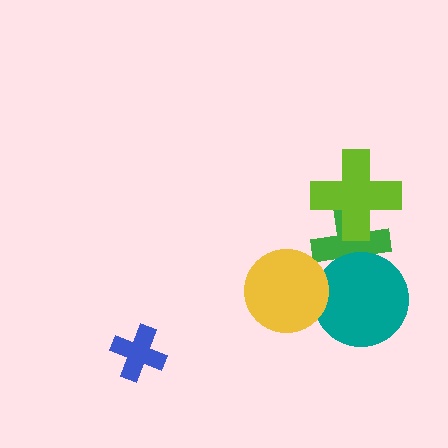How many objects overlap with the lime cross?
1 object overlaps with the lime cross.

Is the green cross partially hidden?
Yes, it is partially covered by another shape.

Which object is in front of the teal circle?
The yellow circle is in front of the teal circle.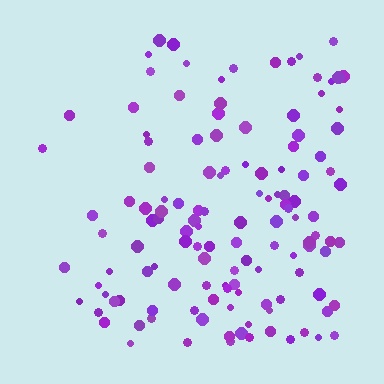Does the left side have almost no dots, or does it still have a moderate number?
Still a moderate number, just noticeably fewer than the right.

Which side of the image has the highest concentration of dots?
The right.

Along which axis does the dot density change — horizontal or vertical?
Horizontal.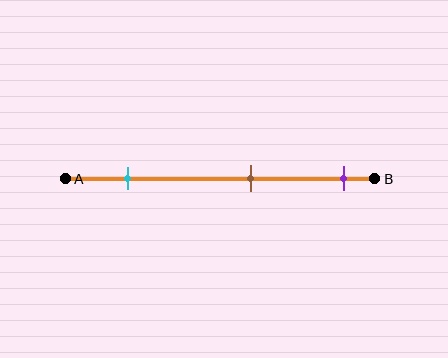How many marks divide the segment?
There are 3 marks dividing the segment.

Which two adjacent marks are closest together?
The brown and purple marks are the closest adjacent pair.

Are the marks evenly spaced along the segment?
Yes, the marks are approximately evenly spaced.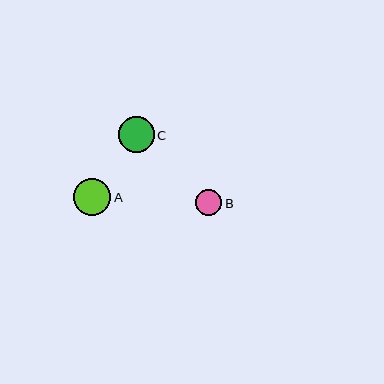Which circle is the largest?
Circle A is the largest with a size of approximately 37 pixels.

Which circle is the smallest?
Circle B is the smallest with a size of approximately 26 pixels.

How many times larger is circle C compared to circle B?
Circle C is approximately 1.4 times the size of circle B.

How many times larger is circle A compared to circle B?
Circle A is approximately 1.4 times the size of circle B.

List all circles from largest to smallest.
From largest to smallest: A, C, B.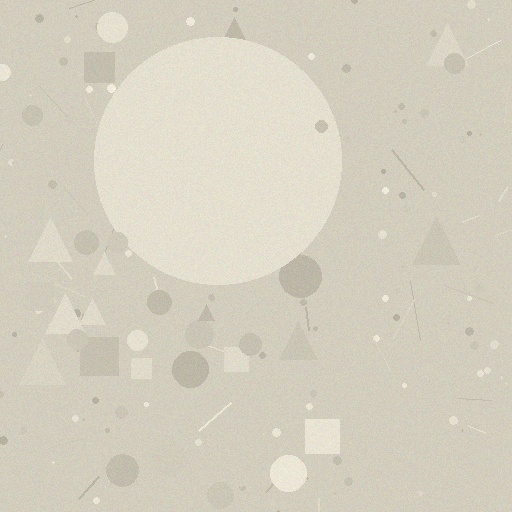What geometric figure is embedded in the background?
A circle is embedded in the background.